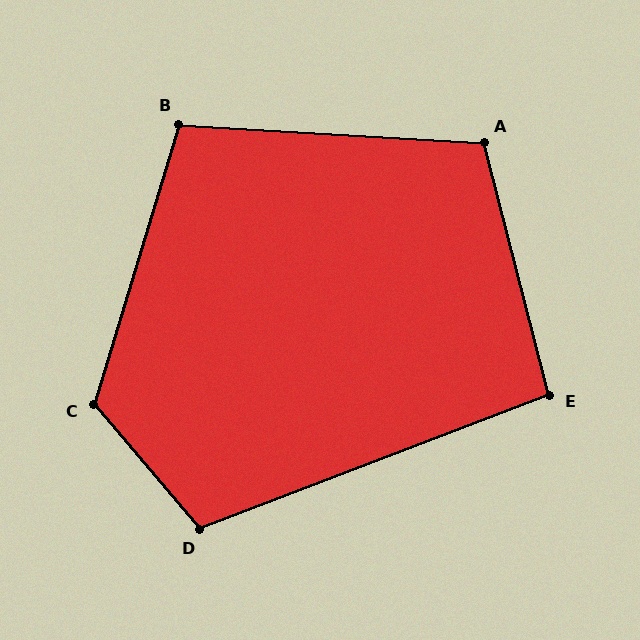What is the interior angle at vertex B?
Approximately 103 degrees (obtuse).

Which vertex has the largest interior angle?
C, at approximately 123 degrees.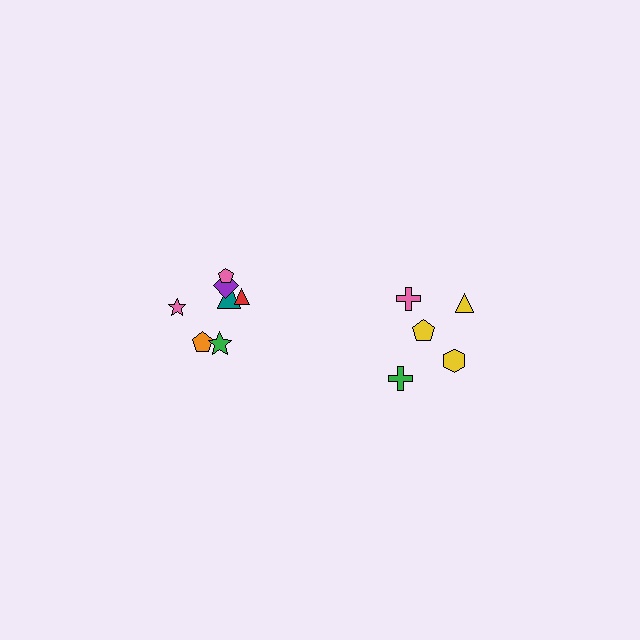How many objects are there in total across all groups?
There are 12 objects.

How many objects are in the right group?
There are 5 objects.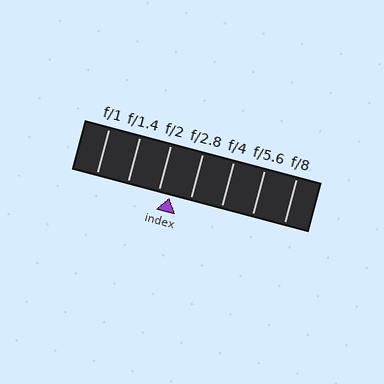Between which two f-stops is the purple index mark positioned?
The index mark is between f/2 and f/2.8.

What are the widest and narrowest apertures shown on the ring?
The widest aperture shown is f/1 and the narrowest is f/8.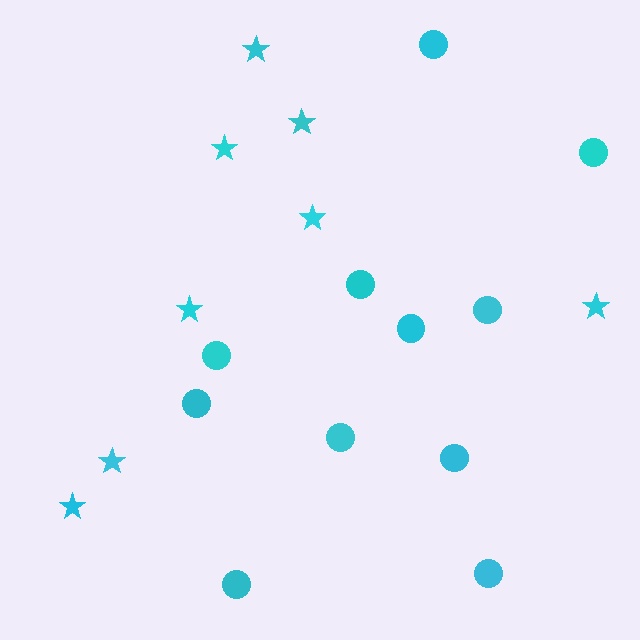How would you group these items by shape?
There are 2 groups: one group of stars (8) and one group of circles (11).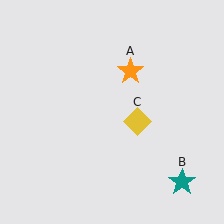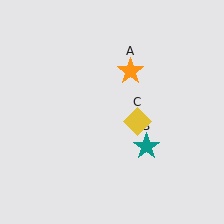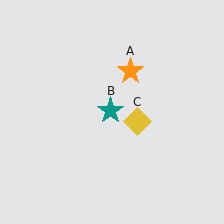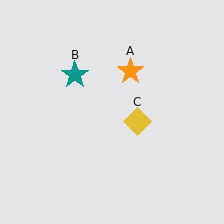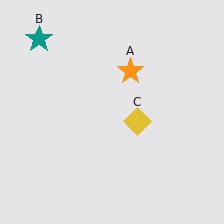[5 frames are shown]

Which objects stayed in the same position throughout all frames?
Orange star (object A) and yellow diamond (object C) remained stationary.